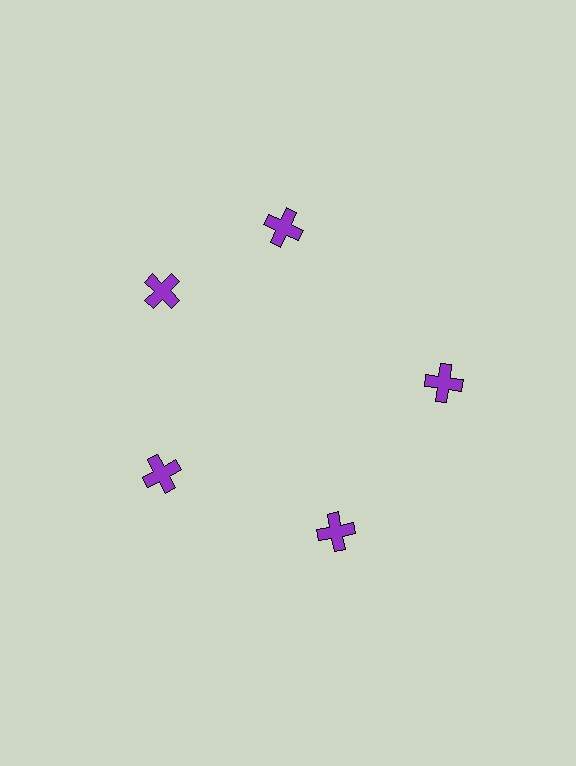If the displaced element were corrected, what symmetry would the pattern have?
It would have 5-fold rotational symmetry — the pattern would map onto itself every 72 degrees.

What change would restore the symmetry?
The symmetry would be restored by rotating it back into even spacing with its neighbors so that all 5 crosses sit at equal angles and equal distance from the center.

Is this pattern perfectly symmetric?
No. The 5 purple crosses are arranged in a ring, but one element near the 1 o'clock position is rotated out of alignment along the ring, breaking the 5-fold rotational symmetry.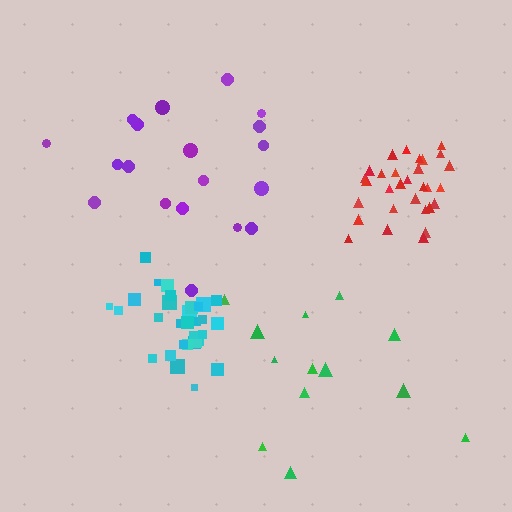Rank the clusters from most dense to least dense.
red, cyan, purple, green.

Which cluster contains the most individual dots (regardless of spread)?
Cyan (31).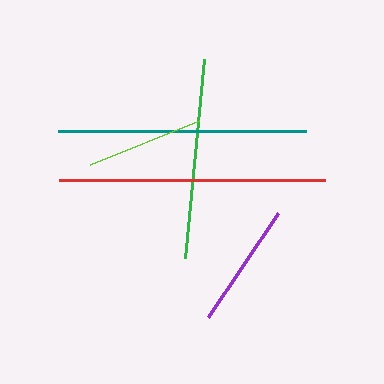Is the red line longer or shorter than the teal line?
The red line is longer than the teal line.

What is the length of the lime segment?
The lime segment is approximately 117 pixels long.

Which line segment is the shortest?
The lime line is the shortest at approximately 117 pixels.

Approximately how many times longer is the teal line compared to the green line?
The teal line is approximately 1.2 times the length of the green line.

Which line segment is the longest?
The red line is the longest at approximately 266 pixels.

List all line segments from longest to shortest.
From longest to shortest: red, teal, green, purple, lime.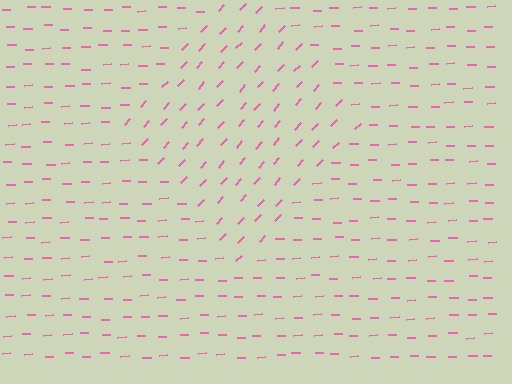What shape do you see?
I see a diamond.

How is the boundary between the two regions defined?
The boundary is defined purely by a change in line orientation (approximately 45 degrees difference). All lines are the same color and thickness.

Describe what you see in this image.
The image is filled with small pink line segments. A diamond region in the image has lines oriented differently from the surrounding lines, creating a visible texture boundary.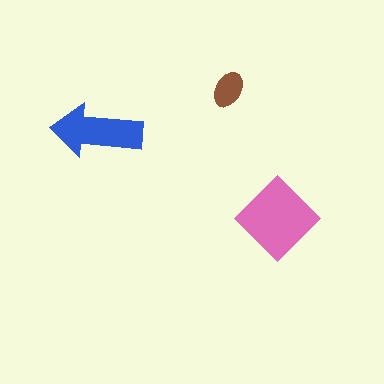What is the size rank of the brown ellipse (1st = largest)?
3rd.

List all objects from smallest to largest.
The brown ellipse, the blue arrow, the pink diamond.